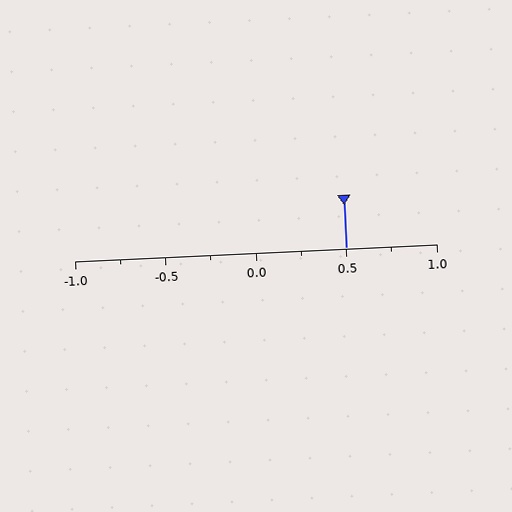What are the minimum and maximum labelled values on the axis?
The axis runs from -1.0 to 1.0.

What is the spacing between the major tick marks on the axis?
The major ticks are spaced 0.5 apart.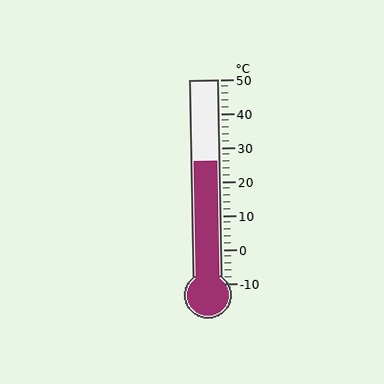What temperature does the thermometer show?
The thermometer shows approximately 26°C.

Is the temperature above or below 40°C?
The temperature is below 40°C.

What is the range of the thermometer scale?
The thermometer scale ranges from -10°C to 50°C.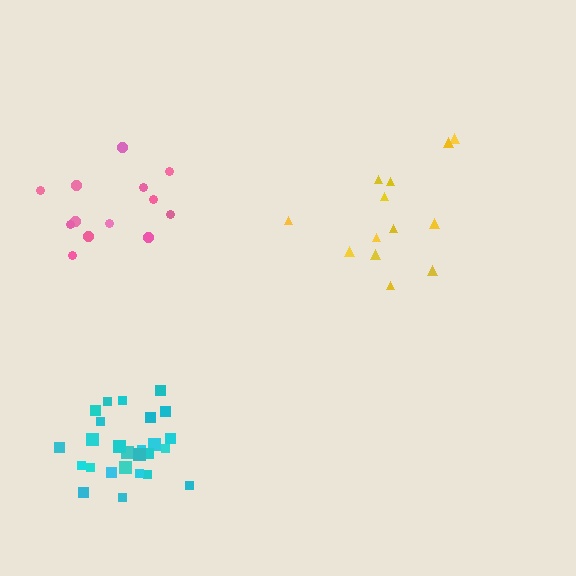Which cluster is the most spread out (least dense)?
Yellow.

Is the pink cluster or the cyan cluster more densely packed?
Cyan.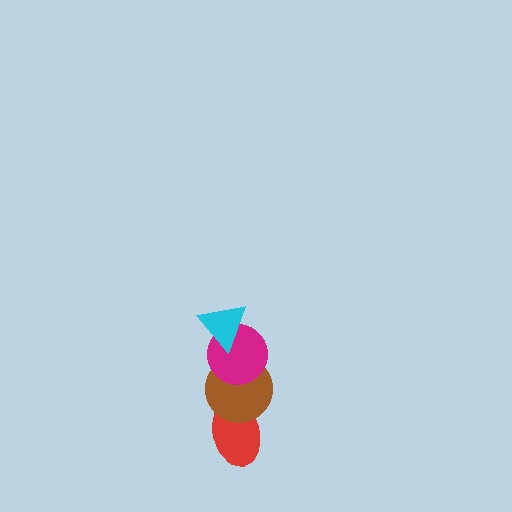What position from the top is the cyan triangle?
The cyan triangle is 1st from the top.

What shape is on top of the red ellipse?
The brown circle is on top of the red ellipse.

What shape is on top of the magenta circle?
The cyan triangle is on top of the magenta circle.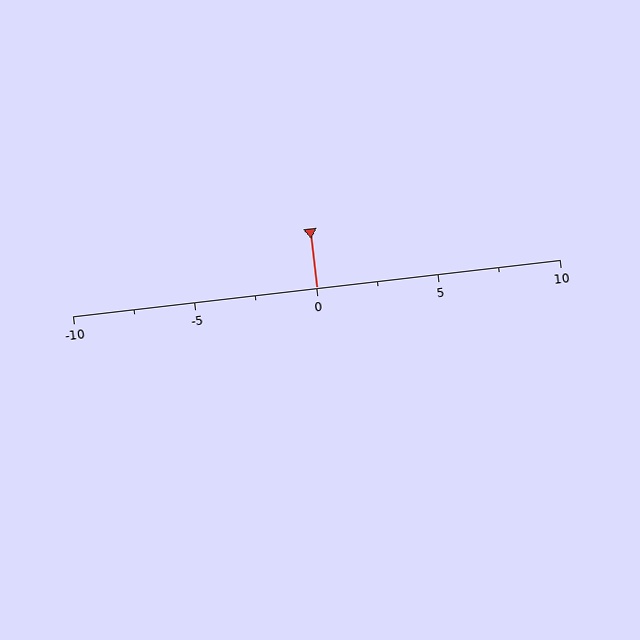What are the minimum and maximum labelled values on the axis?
The axis runs from -10 to 10.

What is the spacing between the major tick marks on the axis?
The major ticks are spaced 5 apart.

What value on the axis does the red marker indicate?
The marker indicates approximately 0.